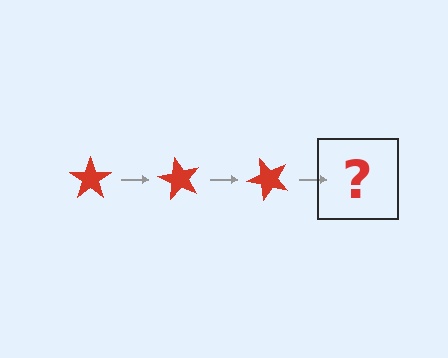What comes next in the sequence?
The next element should be a red star rotated 180 degrees.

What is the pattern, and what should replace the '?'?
The pattern is that the star rotates 60 degrees each step. The '?' should be a red star rotated 180 degrees.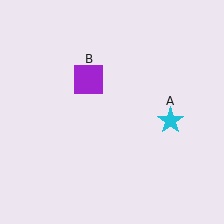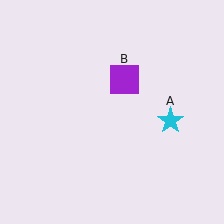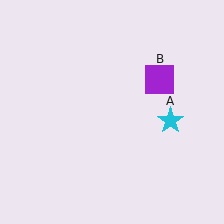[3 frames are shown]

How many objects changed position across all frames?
1 object changed position: purple square (object B).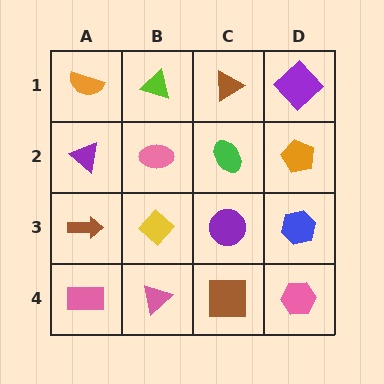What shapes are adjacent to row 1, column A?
A purple triangle (row 2, column A), a lime triangle (row 1, column B).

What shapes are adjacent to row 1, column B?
A pink ellipse (row 2, column B), an orange semicircle (row 1, column A), a brown triangle (row 1, column C).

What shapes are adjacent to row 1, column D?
An orange pentagon (row 2, column D), a brown triangle (row 1, column C).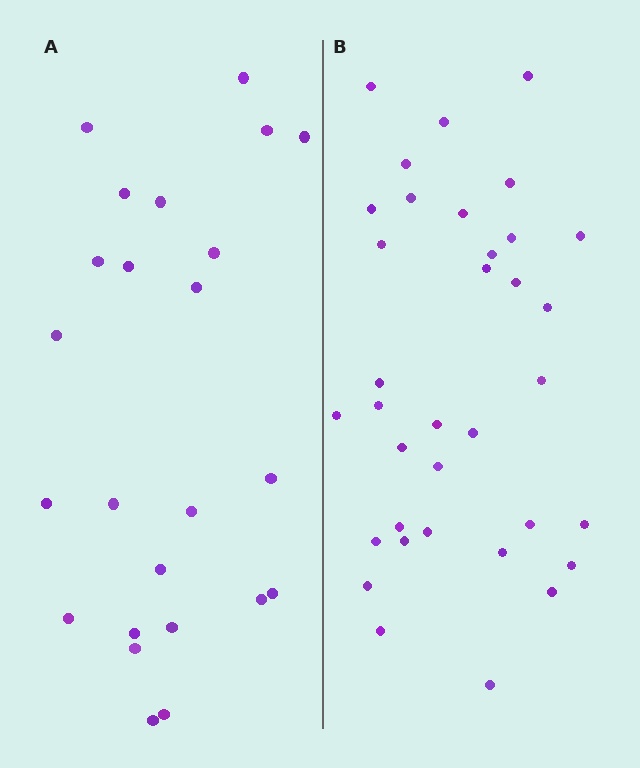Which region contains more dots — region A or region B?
Region B (the right region) has more dots.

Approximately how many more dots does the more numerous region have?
Region B has roughly 12 or so more dots than region A.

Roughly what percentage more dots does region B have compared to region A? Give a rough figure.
About 45% more.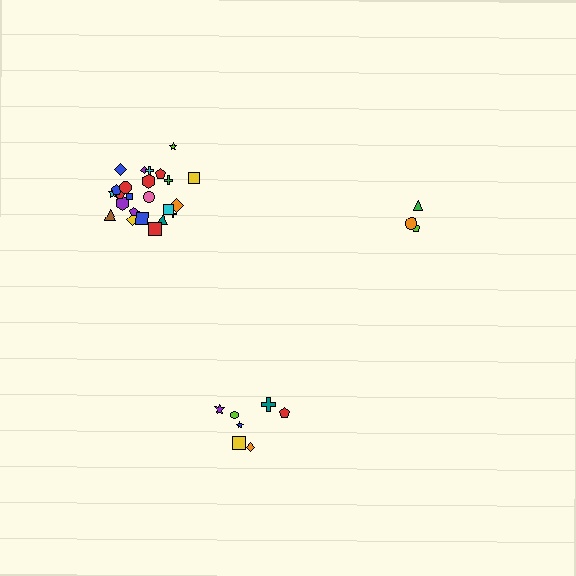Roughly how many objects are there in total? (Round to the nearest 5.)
Roughly 35 objects in total.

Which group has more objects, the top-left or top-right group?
The top-left group.